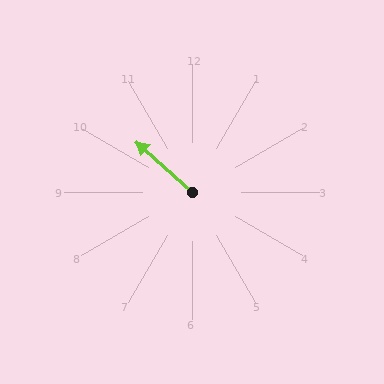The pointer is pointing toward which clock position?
Roughly 10 o'clock.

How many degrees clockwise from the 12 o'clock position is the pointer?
Approximately 312 degrees.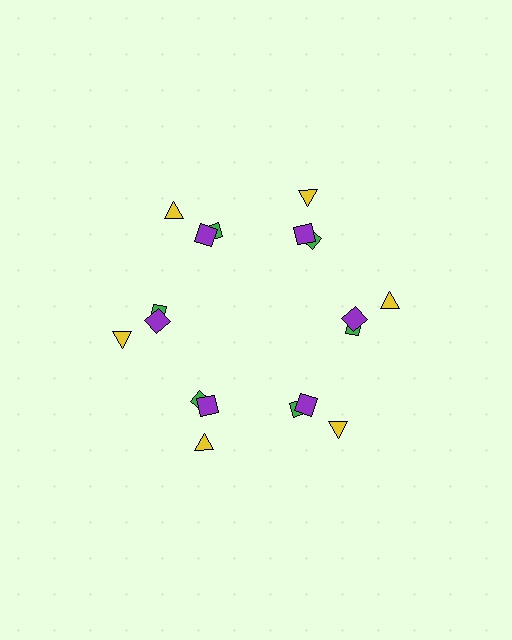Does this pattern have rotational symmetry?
Yes, this pattern has 6-fold rotational symmetry. It looks the same after rotating 60 degrees around the center.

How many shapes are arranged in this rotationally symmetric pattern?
There are 18 shapes, arranged in 6 groups of 3.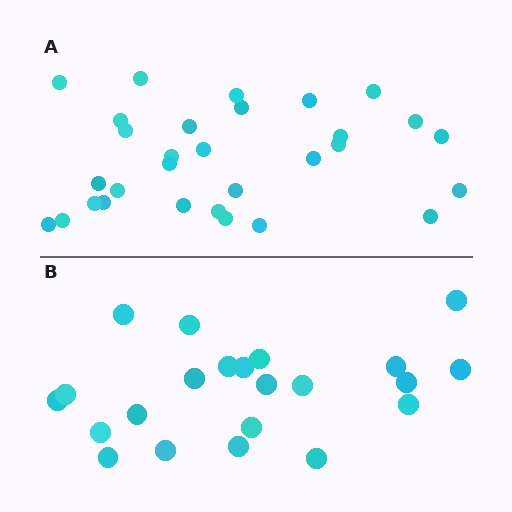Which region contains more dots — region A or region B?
Region A (the top region) has more dots.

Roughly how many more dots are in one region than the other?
Region A has roughly 8 or so more dots than region B.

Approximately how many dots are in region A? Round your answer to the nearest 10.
About 30 dots.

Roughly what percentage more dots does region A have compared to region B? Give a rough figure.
About 35% more.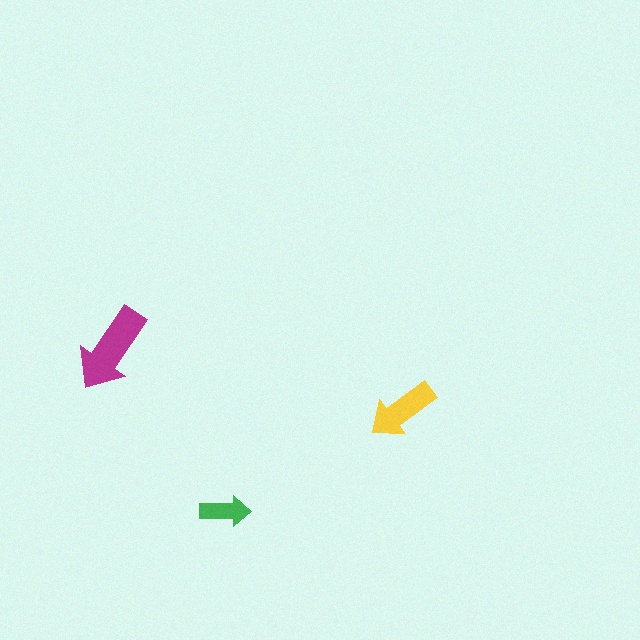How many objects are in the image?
There are 3 objects in the image.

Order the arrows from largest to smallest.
the magenta one, the yellow one, the green one.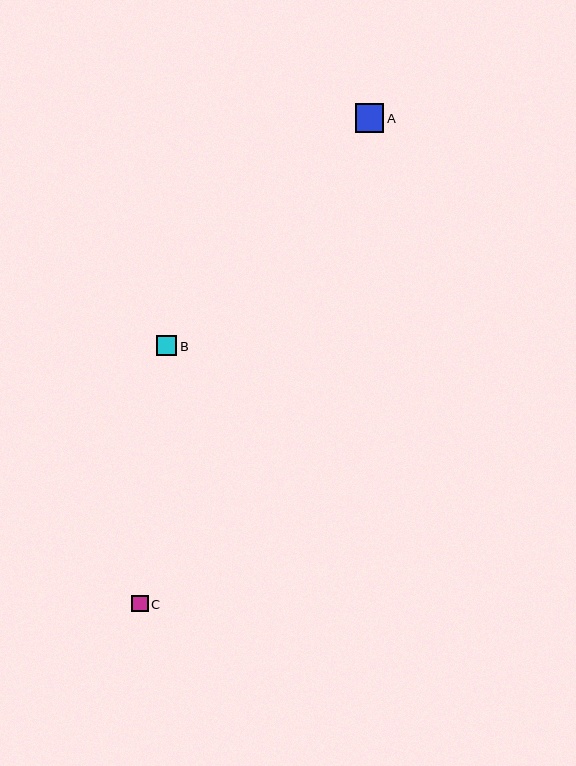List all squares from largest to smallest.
From largest to smallest: A, B, C.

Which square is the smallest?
Square C is the smallest with a size of approximately 17 pixels.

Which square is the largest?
Square A is the largest with a size of approximately 28 pixels.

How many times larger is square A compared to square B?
Square A is approximately 1.4 times the size of square B.